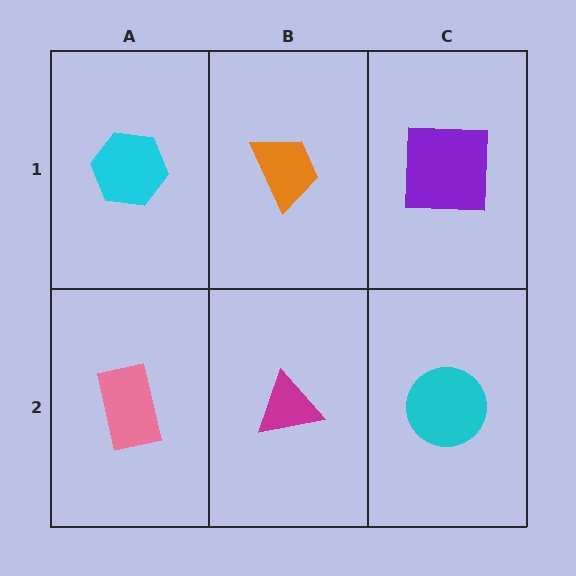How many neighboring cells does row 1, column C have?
2.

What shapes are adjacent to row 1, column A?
A pink rectangle (row 2, column A), an orange trapezoid (row 1, column B).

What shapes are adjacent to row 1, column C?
A cyan circle (row 2, column C), an orange trapezoid (row 1, column B).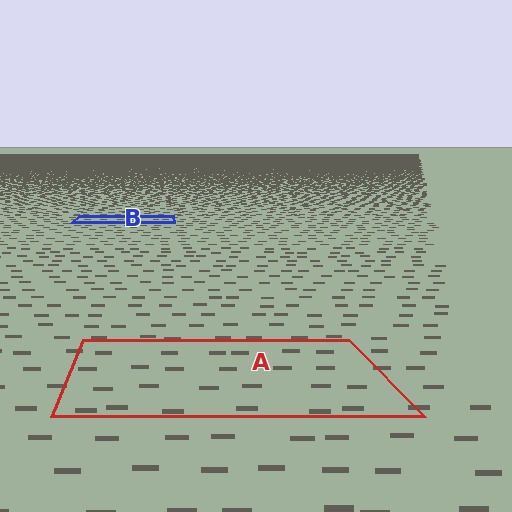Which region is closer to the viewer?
Region A is closer. The texture elements there are larger and more spread out.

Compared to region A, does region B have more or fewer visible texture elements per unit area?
Region B has more texture elements per unit area — they are packed more densely because it is farther away.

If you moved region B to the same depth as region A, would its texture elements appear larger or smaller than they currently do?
They would appear larger. At a closer depth, the same texture elements are projected at a bigger on-screen size.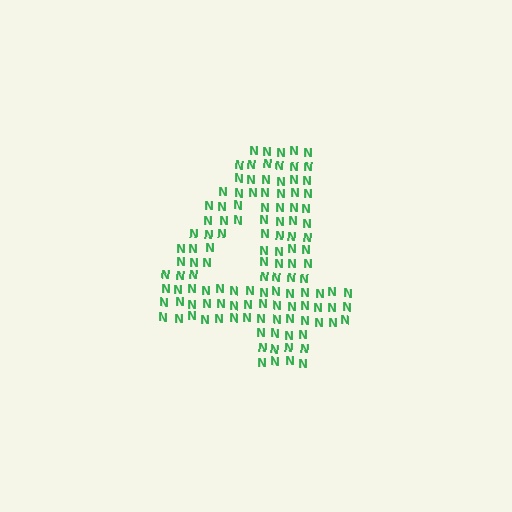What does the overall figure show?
The overall figure shows the digit 4.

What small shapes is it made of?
It is made of small letter N's.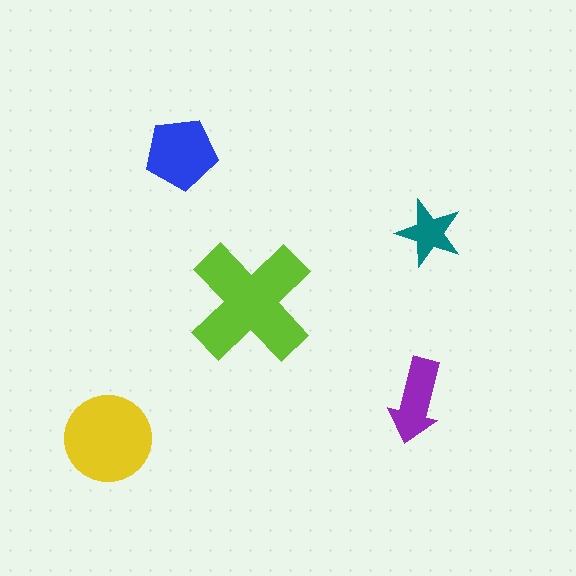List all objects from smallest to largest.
The teal star, the purple arrow, the blue pentagon, the yellow circle, the lime cross.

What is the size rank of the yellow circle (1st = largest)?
2nd.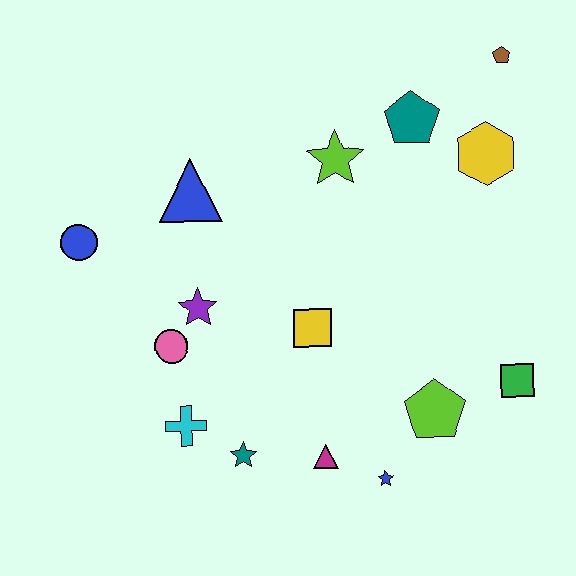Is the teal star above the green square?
No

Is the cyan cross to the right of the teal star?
No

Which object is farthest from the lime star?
The blue star is farthest from the lime star.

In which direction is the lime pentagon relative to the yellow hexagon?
The lime pentagon is below the yellow hexagon.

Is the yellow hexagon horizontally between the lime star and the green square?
Yes